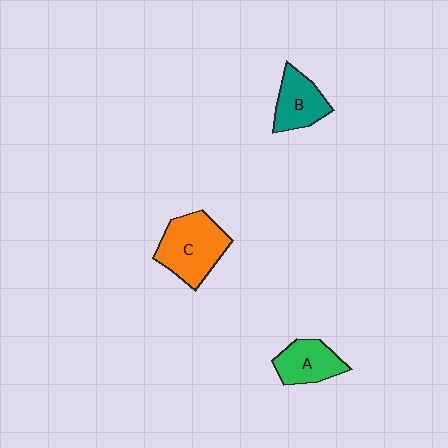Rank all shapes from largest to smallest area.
From largest to smallest: C (orange), B (teal), A (green).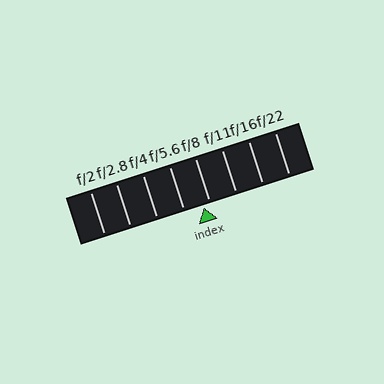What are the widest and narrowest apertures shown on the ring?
The widest aperture shown is f/2 and the narrowest is f/22.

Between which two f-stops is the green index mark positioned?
The index mark is between f/5.6 and f/8.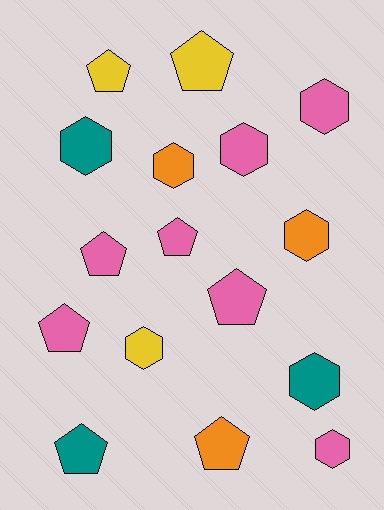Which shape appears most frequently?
Pentagon, with 8 objects.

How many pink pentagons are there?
There are 4 pink pentagons.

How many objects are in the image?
There are 16 objects.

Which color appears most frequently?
Pink, with 7 objects.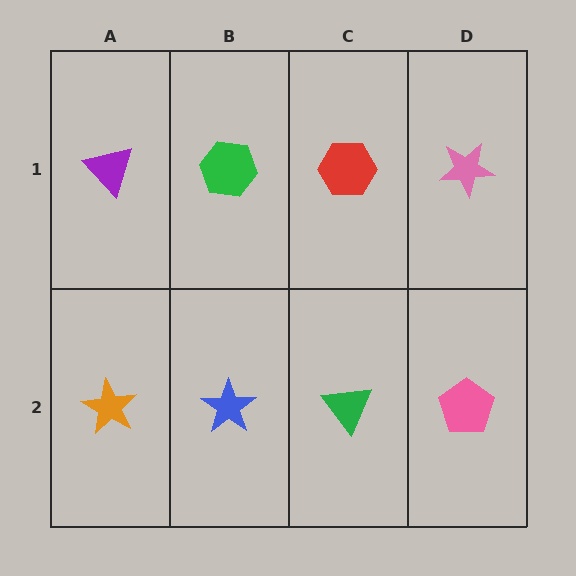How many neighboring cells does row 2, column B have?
3.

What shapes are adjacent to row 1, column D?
A pink pentagon (row 2, column D), a red hexagon (row 1, column C).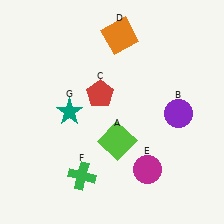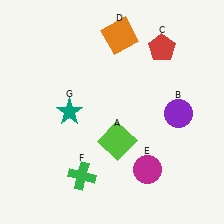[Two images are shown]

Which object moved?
The red pentagon (C) moved right.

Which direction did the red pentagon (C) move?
The red pentagon (C) moved right.